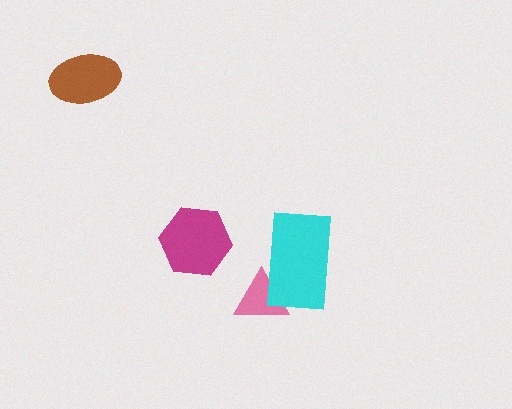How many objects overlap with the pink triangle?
1 object overlaps with the pink triangle.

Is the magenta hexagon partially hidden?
No, no other shape covers it.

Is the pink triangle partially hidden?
Yes, it is partially covered by another shape.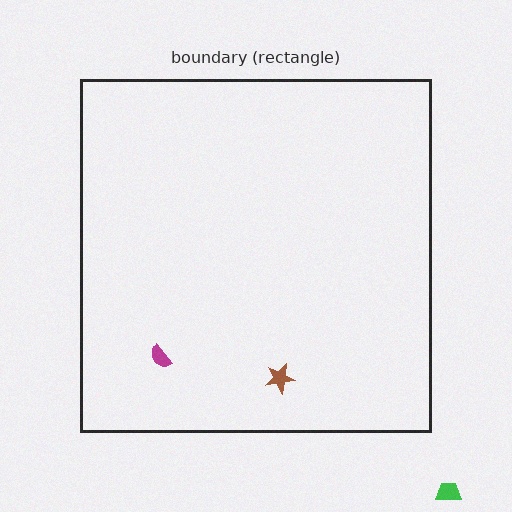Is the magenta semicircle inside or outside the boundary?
Inside.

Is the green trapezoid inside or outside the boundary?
Outside.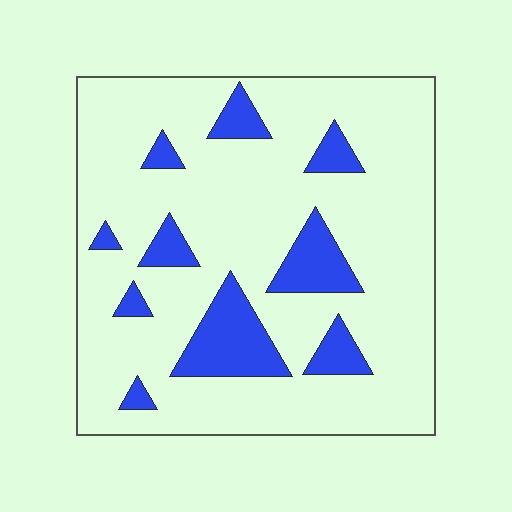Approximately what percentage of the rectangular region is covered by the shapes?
Approximately 15%.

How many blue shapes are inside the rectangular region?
10.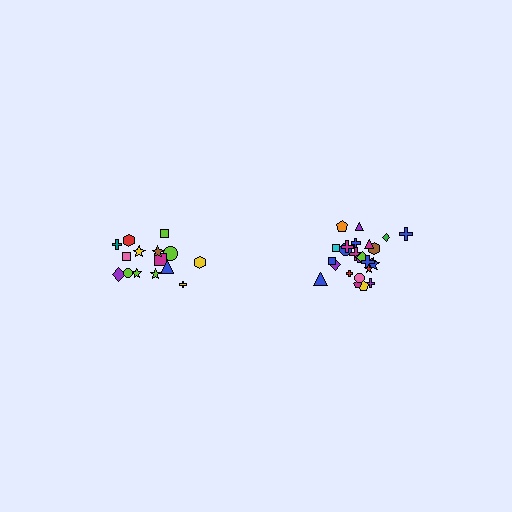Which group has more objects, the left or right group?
The right group.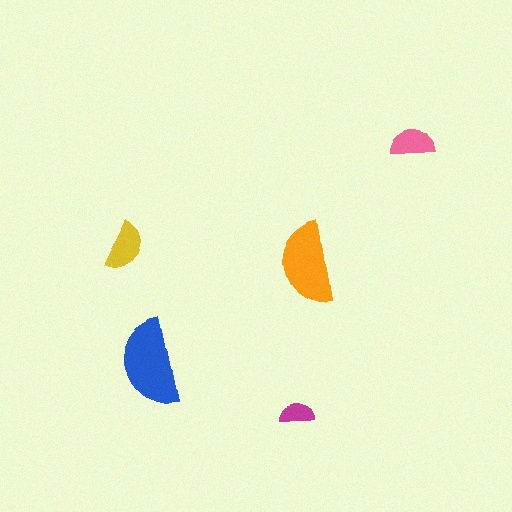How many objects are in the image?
There are 5 objects in the image.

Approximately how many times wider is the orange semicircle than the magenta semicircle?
About 2.5 times wider.